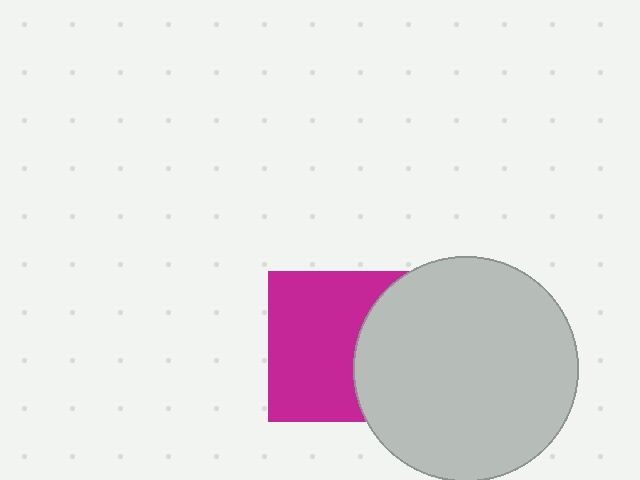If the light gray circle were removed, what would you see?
You would see the complete magenta square.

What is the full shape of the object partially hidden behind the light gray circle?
The partially hidden object is a magenta square.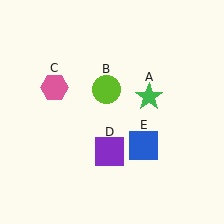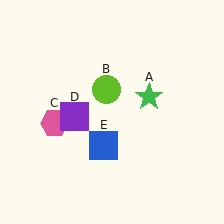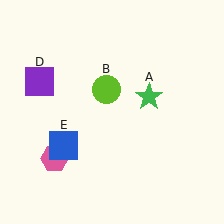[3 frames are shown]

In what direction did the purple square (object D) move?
The purple square (object D) moved up and to the left.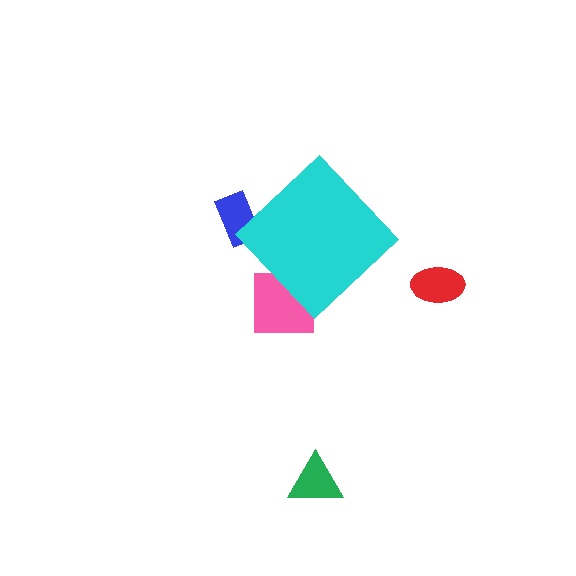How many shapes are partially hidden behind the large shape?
2 shapes are partially hidden.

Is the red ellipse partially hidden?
No, the red ellipse is fully visible.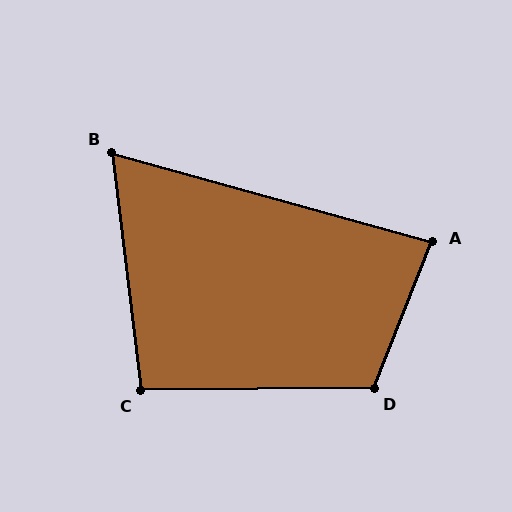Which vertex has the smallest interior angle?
B, at approximately 68 degrees.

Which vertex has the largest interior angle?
D, at approximately 112 degrees.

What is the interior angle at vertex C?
Approximately 96 degrees (obtuse).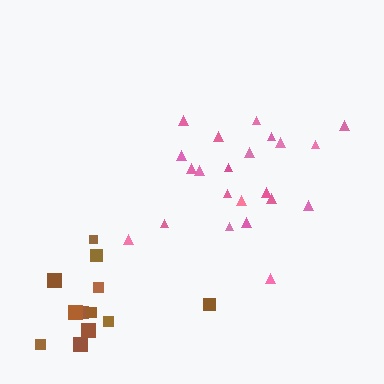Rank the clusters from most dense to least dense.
pink, brown.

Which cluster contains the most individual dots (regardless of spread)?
Pink (22).